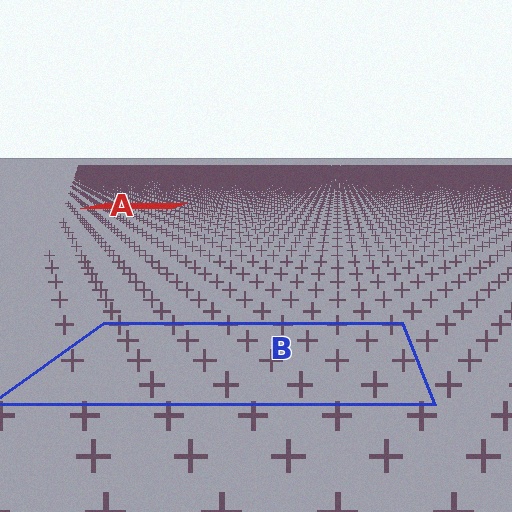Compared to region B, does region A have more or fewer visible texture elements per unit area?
Region A has more texture elements per unit area — they are packed more densely because it is farther away.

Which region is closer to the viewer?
Region B is closer. The texture elements there are larger and more spread out.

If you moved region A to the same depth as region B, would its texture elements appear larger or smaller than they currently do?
They would appear larger. At a closer depth, the same texture elements are projected at a bigger on-screen size.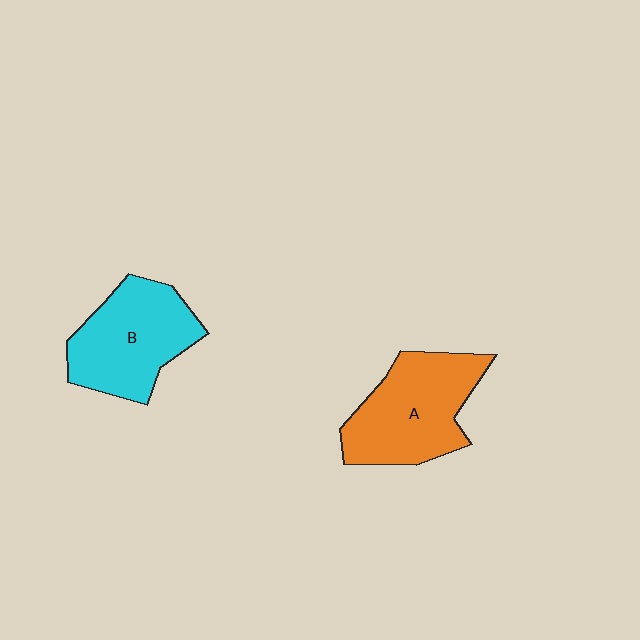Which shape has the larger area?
Shape A (orange).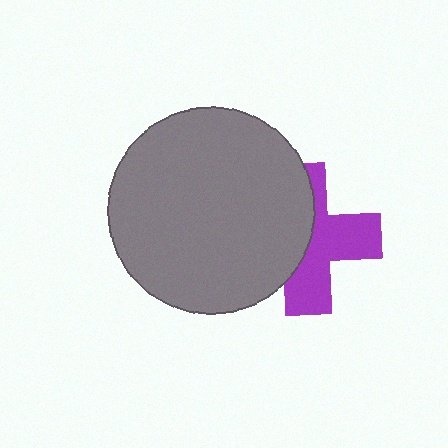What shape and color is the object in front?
The object in front is a gray circle.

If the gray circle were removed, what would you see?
You would see the complete purple cross.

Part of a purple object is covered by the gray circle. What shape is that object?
It is a cross.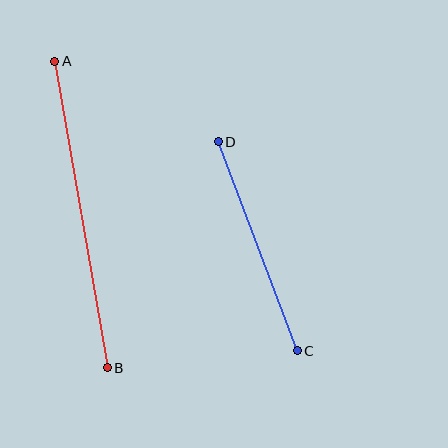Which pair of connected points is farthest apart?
Points A and B are farthest apart.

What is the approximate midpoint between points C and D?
The midpoint is at approximately (258, 246) pixels.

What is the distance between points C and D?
The distance is approximately 223 pixels.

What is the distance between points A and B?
The distance is approximately 311 pixels.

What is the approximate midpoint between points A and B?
The midpoint is at approximately (81, 215) pixels.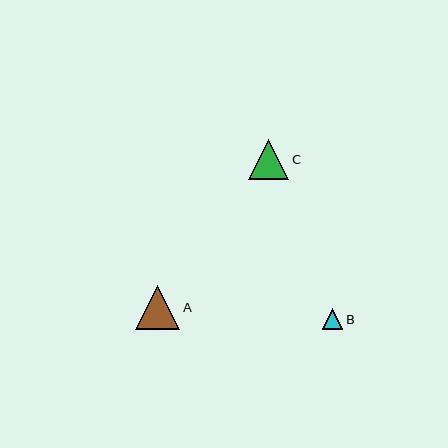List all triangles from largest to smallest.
From largest to smallest: A, C, B.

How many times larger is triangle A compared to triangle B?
Triangle A is approximately 2.1 times the size of triangle B.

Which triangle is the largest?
Triangle A is the largest with a size of approximately 44 pixels.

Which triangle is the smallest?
Triangle B is the smallest with a size of approximately 20 pixels.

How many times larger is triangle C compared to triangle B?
Triangle C is approximately 2.0 times the size of triangle B.